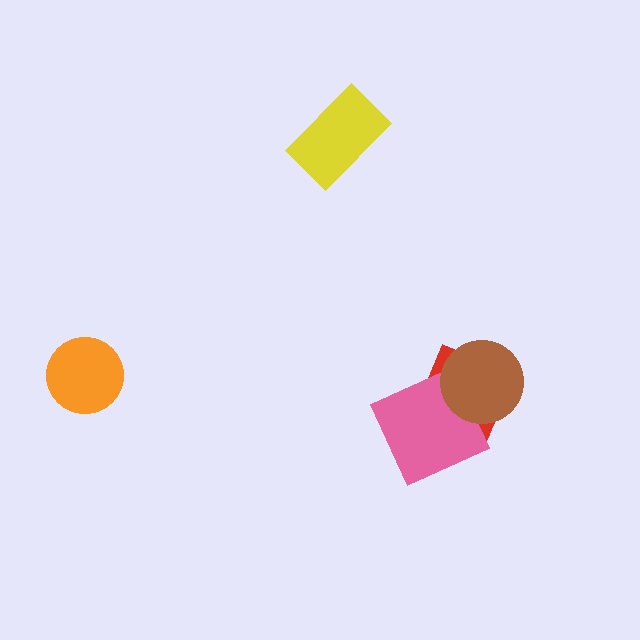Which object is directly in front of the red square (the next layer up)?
The pink square is directly in front of the red square.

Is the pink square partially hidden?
Yes, it is partially covered by another shape.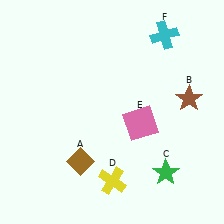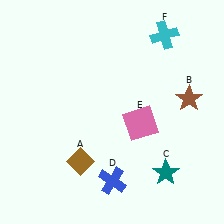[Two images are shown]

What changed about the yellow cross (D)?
In Image 1, D is yellow. In Image 2, it changed to blue.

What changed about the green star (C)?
In Image 1, C is green. In Image 2, it changed to teal.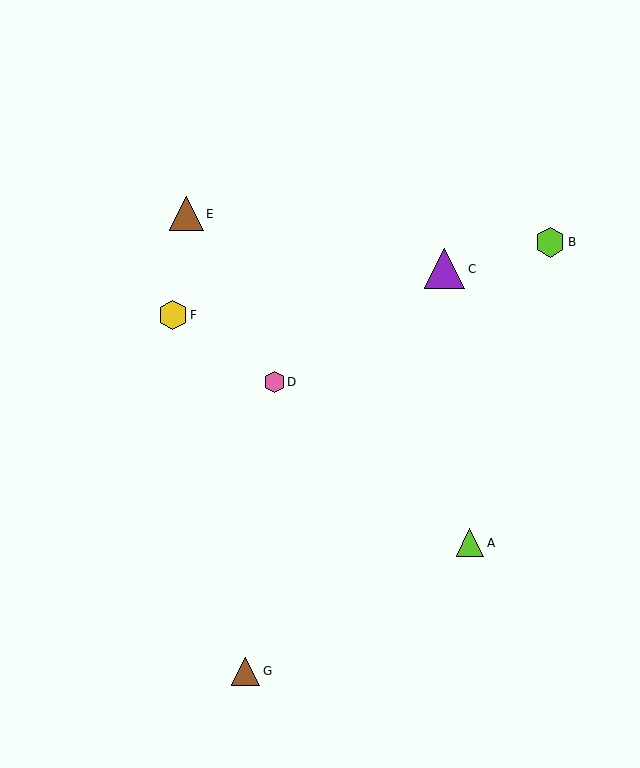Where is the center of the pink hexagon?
The center of the pink hexagon is at (274, 382).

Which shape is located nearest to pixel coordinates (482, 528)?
The lime triangle (labeled A) at (470, 543) is nearest to that location.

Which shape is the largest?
The purple triangle (labeled C) is the largest.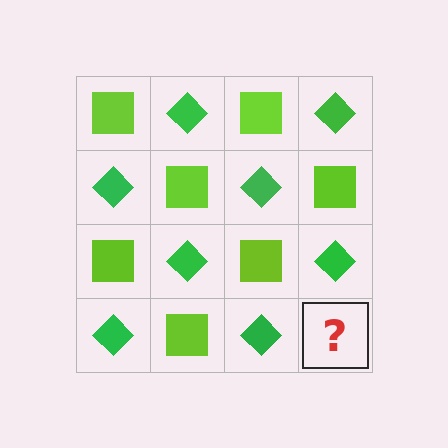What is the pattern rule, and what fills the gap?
The rule is that it alternates lime square and green diamond in a checkerboard pattern. The gap should be filled with a lime square.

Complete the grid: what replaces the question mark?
The question mark should be replaced with a lime square.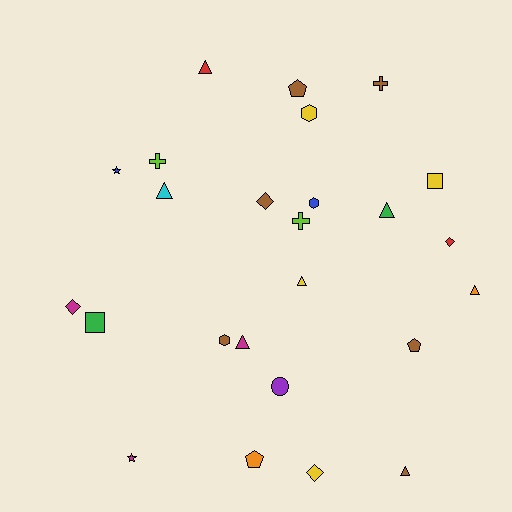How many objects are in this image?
There are 25 objects.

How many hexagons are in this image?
There are 3 hexagons.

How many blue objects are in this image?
There are 2 blue objects.